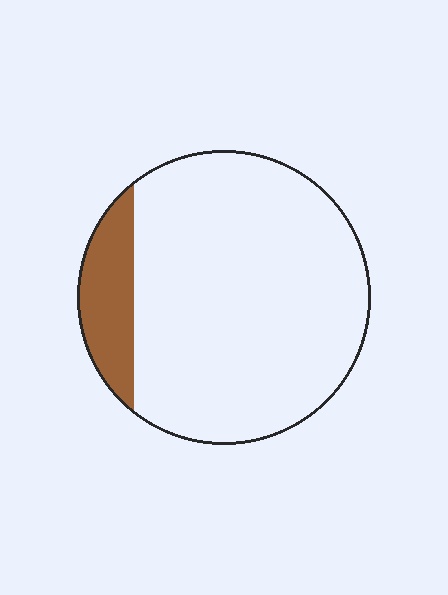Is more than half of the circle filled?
No.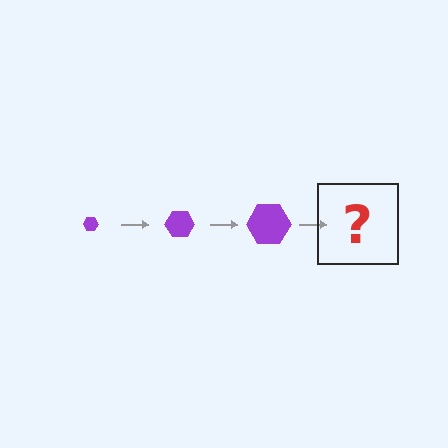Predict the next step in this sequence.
The next step is a purple hexagon, larger than the previous one.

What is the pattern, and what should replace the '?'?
The pattern is that the hexagon gets progressively larger each step. The '?' should be a purple hexagon, larger than the previous one.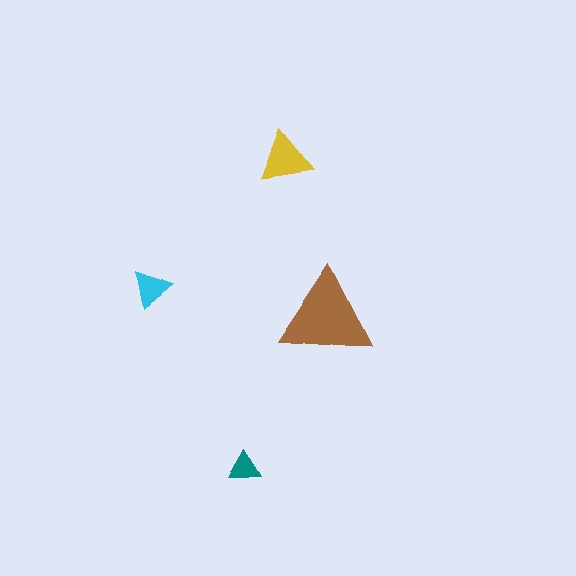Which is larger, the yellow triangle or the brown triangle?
The brown one.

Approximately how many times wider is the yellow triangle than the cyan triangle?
About 1.5 times wider.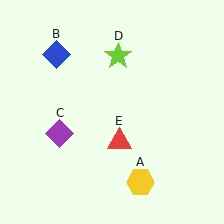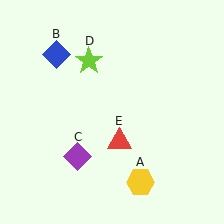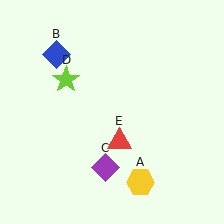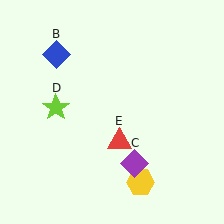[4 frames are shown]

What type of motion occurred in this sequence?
The purple diamond (object C), lime star (object D) rotated counterclockwise around the center of the scene.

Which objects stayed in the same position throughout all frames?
Yellow hexagon (object A) and blue diamond (object B) and red triangle (object E) remained stationary.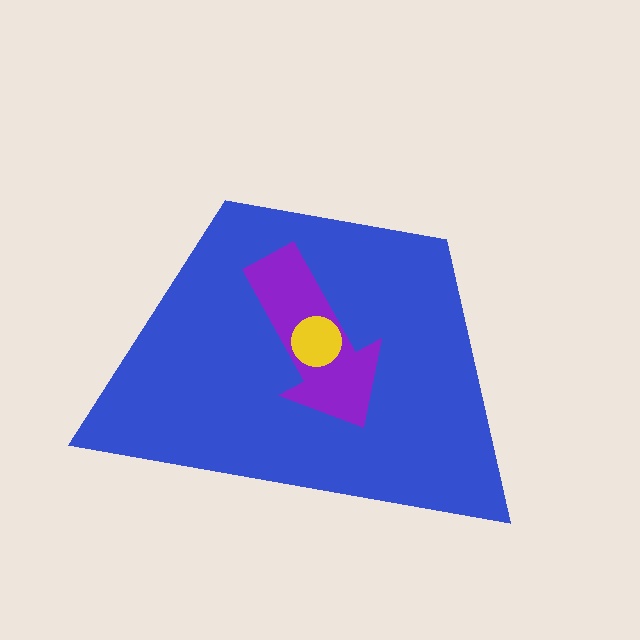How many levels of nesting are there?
3.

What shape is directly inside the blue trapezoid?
The purple arrow.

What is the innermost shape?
The yellow circle.